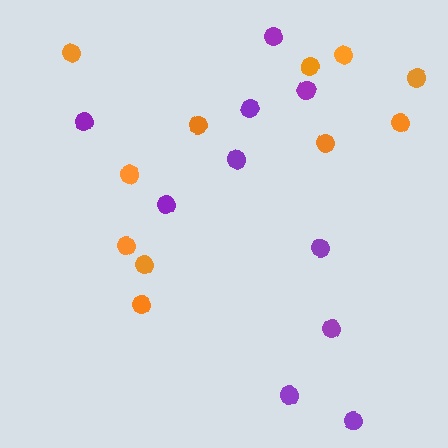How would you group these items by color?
There are 2 groups: one group of purple circles (10) and one group of orange circles (11).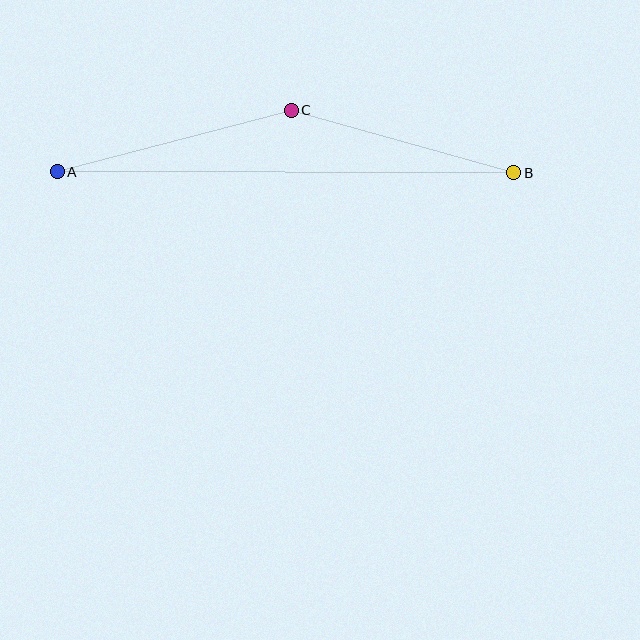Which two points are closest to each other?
Points B and C are closest to each other.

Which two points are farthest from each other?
Points A and B are farthest from each other.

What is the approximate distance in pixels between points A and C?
The distance between A and C is approximately 242 pixels.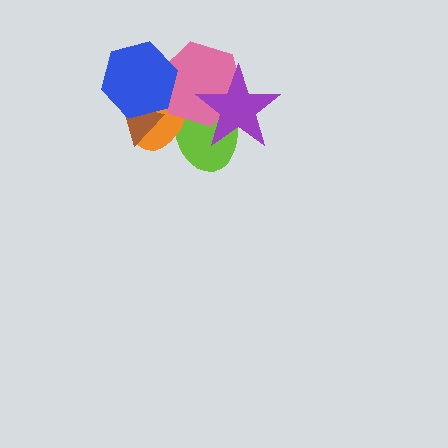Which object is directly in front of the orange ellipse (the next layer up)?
The pink hexagon is directly in front of the orange ellipse.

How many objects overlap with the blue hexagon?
4 objects overlap with the blue hexagon.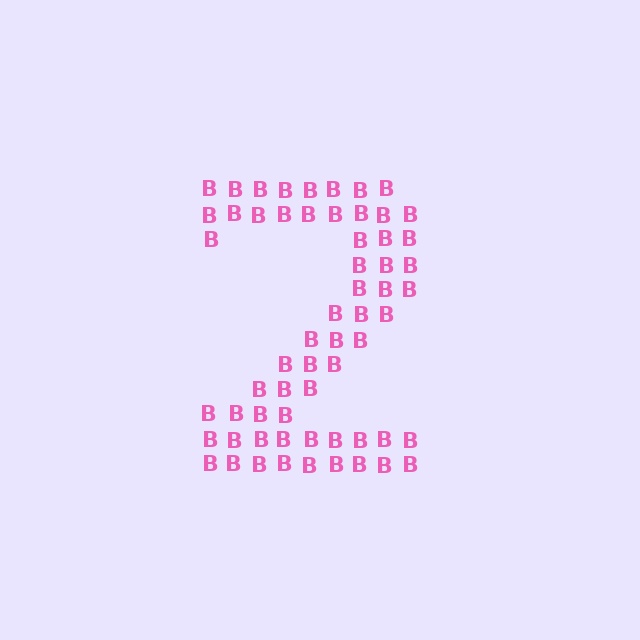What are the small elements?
The small elements are letter B's.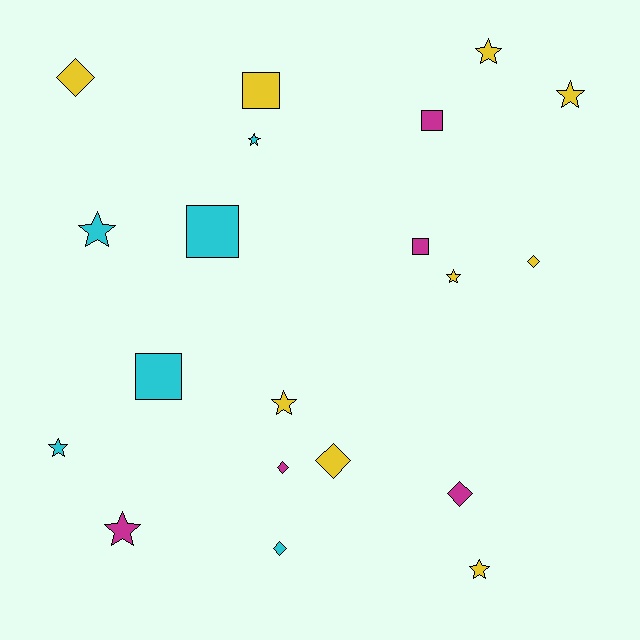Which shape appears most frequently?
Star, with 9 objects.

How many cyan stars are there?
There are 3 cyan stars.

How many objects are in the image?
There are 20 objects.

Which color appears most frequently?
Yellow, with 9 objects.